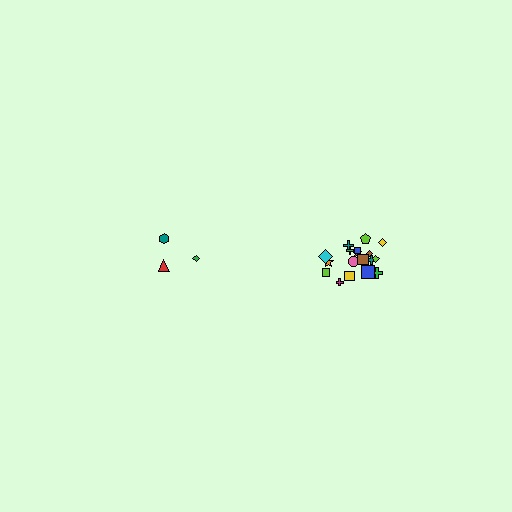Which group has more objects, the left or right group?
The right group.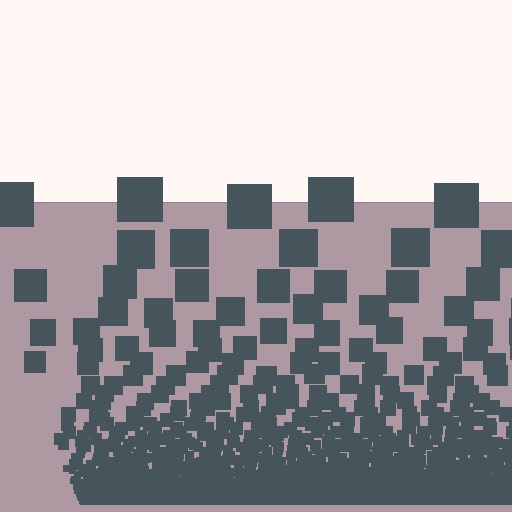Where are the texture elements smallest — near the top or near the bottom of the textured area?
Near the bottom.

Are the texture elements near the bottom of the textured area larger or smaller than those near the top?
Smaller. The gradient is inverted — elements near the bottom are smaller and denser.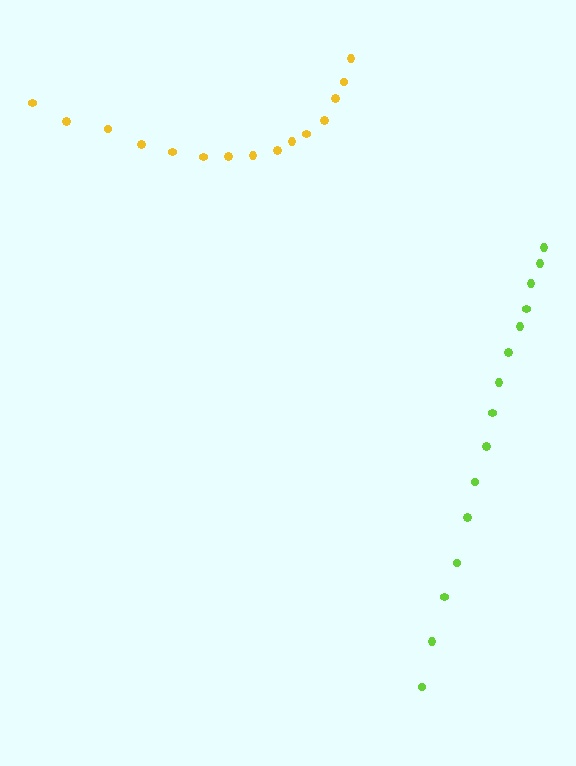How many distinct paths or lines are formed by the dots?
There are 2 distinct paths.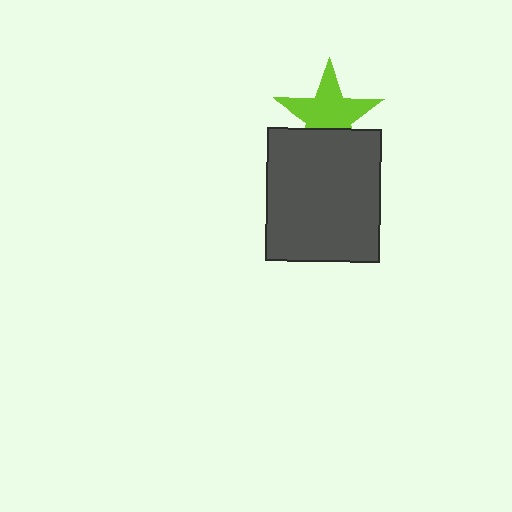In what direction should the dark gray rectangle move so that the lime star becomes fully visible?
The dark gray rectangle should move down. That is the shortest direction to clear the overlap and leave the lime star fully visible.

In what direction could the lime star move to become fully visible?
The lime star could move up. That would shift it out from behind the dark gray rectangle entirely.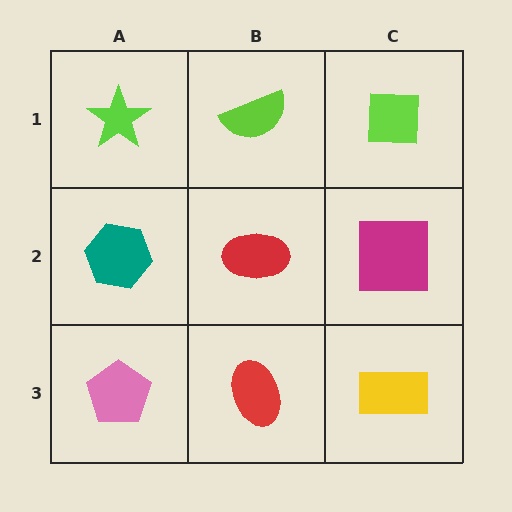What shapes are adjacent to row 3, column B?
A red ellipse (row 2, column B), a pink pentagon (row 3, column A), a yellow rectangle (row 3, column C).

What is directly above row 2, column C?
A lime square.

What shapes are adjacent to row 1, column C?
A magenta square (row 2, column C), a lime semicircle (row 1, column B).